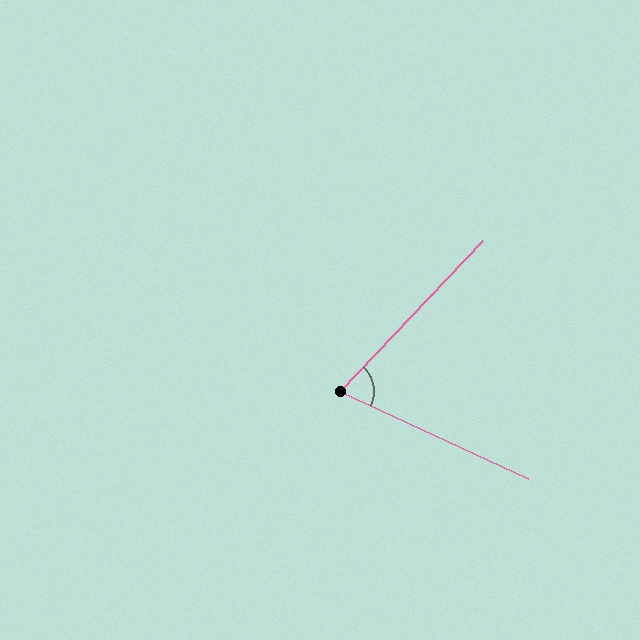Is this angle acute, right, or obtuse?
It is acute.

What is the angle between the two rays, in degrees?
Approximately 71 degrees.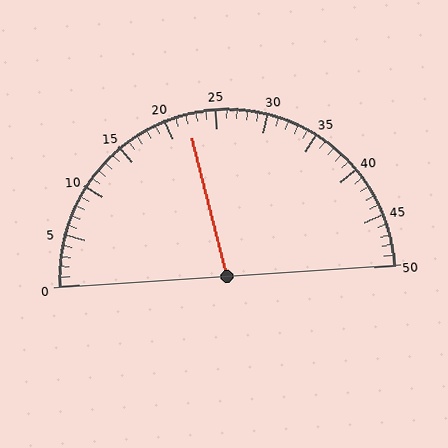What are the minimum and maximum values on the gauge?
The gauge ranges from 0 to 50.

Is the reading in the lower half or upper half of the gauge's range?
The reading is in the lower half of the range (0 to 50).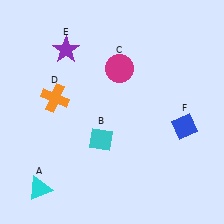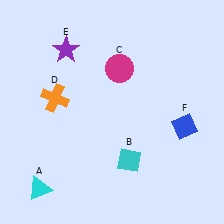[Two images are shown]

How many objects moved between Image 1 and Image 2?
1 object moved between the two images.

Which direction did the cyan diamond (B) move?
The cyan diamond (B) moved right.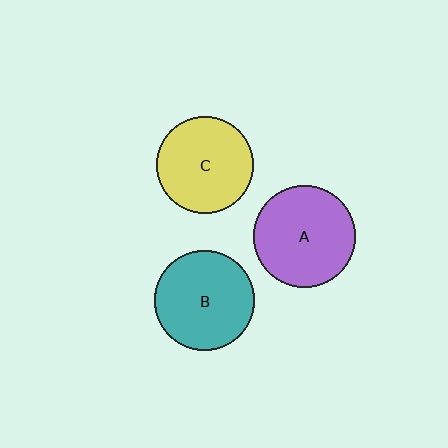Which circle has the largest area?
Circle A (purple).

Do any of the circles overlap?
No, none of the circles overlap.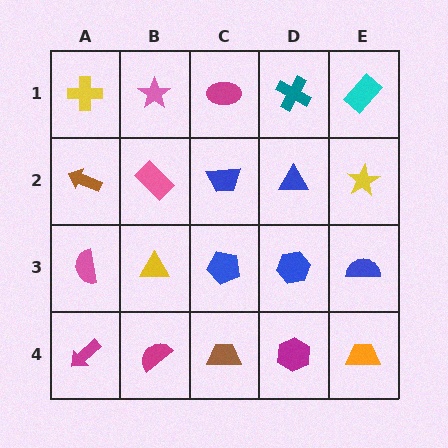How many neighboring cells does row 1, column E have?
2.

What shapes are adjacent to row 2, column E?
A cyan rectangle (row 1, column E), a blue semicircle (row 3, column E), a blue triangle (row 2, column D).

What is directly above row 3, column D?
A blue triangle.